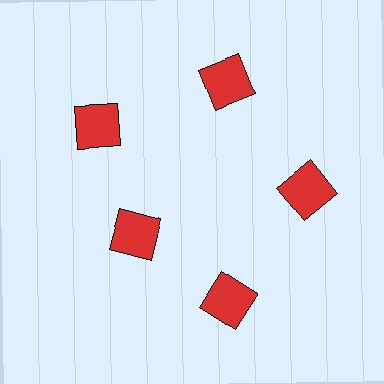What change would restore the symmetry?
The symmetry would be restored by moving it outward, back onto the ring so that all 5 squares sit at equal angles and equal distance from the center.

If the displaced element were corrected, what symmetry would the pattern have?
It would have 5-fold rotational symmetry — the pattern would map onto itself every 72 degrees.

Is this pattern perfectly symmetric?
No. The 5 red squares are arranged in a ring, but one element near the 8 o'clock position is pulled inward toward the center, breaking the 5-fold rotational symmetry.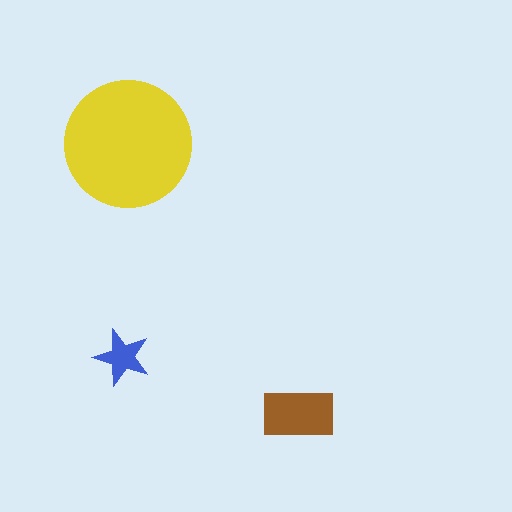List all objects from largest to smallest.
The yellow circle, the brown rectangle, the blue star.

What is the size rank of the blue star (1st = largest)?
3rd.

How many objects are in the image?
There are 3 objects in the image.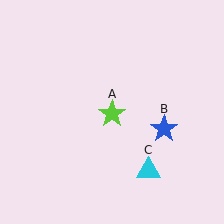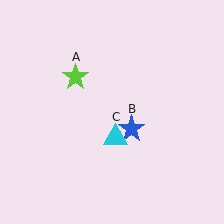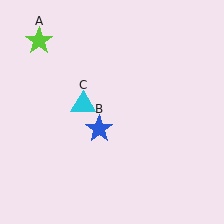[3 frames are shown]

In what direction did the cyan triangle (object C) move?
The cyan triangle (object C) moved up and to the left.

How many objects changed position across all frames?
3 objects changed position: lime star (object A), blue star (object B), cyan triangle (object C).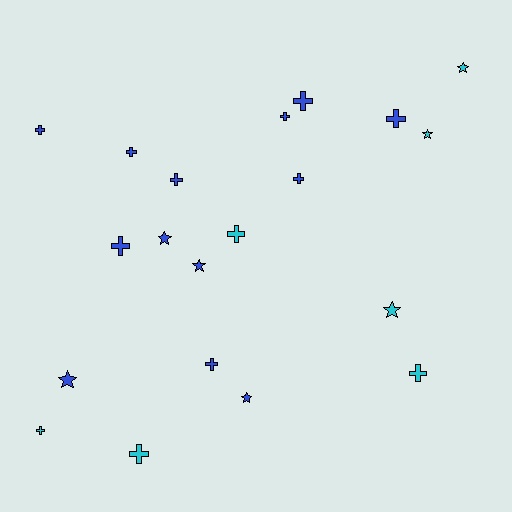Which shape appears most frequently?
Cross, with 13 objects.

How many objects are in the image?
There are 20 objects.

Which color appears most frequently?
Blue, with 13 objects.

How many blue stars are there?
There are 4 blue stars.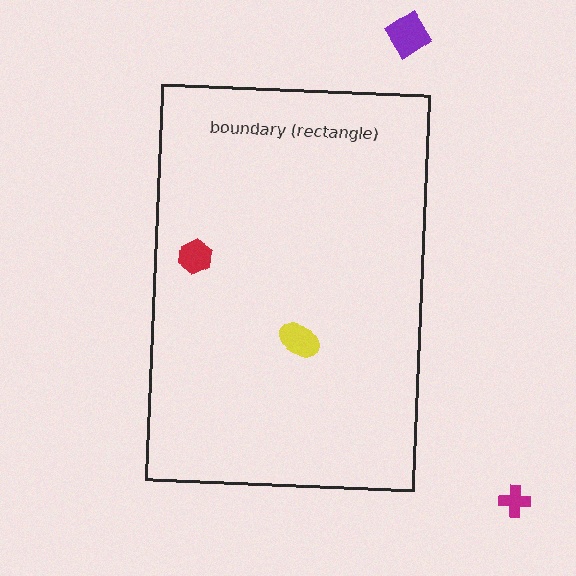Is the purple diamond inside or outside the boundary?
Outside.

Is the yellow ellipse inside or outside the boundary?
Inside.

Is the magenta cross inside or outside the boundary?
Outside.